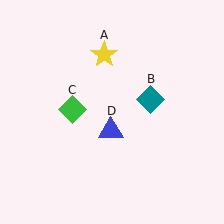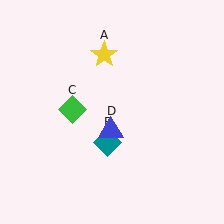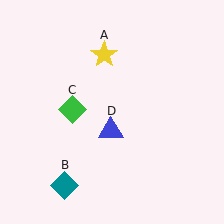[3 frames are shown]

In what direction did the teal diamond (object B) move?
The teal diamond (object B) moved down and to the left.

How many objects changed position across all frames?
1 object changed position: teal diamond (object B).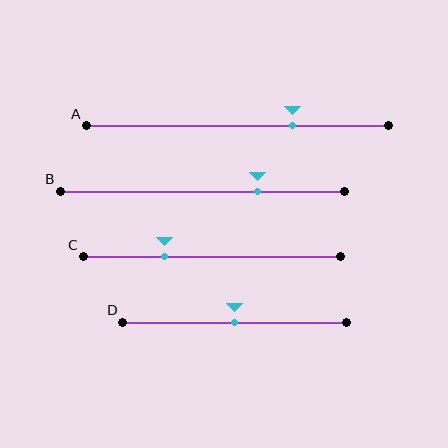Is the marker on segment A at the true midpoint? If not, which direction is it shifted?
No, the marker on segment A is shifted to the right by about 18% of the segment length.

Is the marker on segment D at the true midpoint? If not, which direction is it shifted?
Yes, the marker on segment D is at the true midpoint.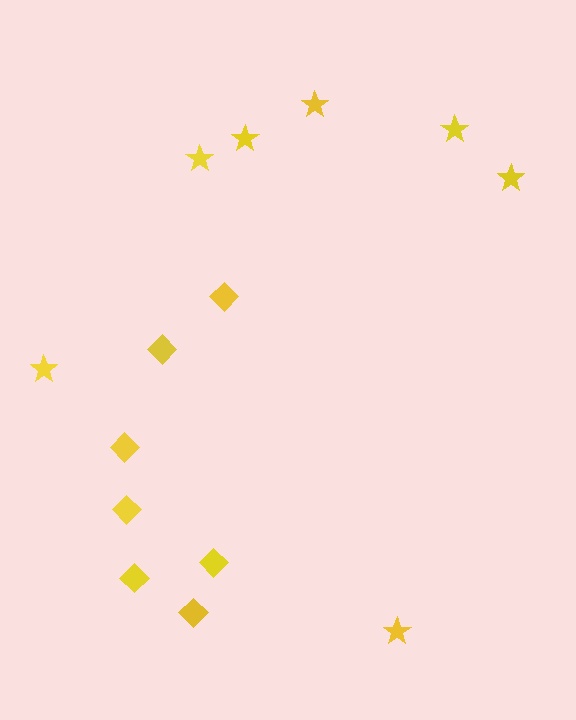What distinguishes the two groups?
There are 2 groups: one group of stars (7) and one group of diamonds (7).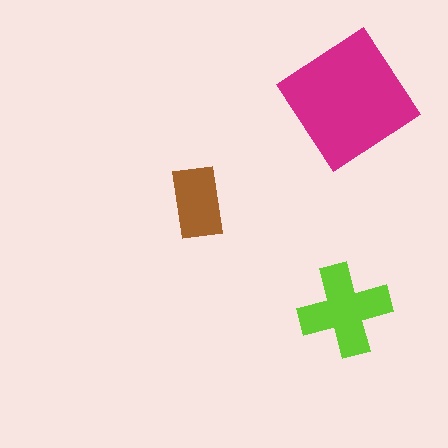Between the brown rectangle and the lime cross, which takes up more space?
The lime cross.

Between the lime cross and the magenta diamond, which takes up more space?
The magenta diamond.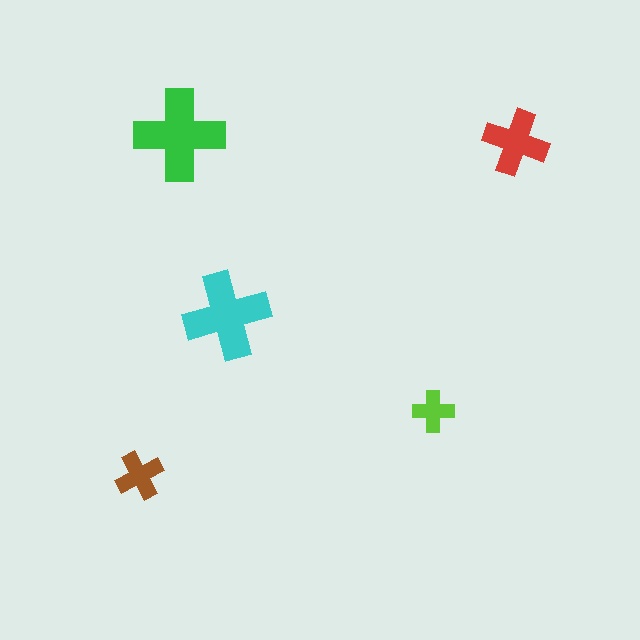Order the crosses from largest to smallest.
the green one, the cyan one, the red one, the brown one, the lime one.